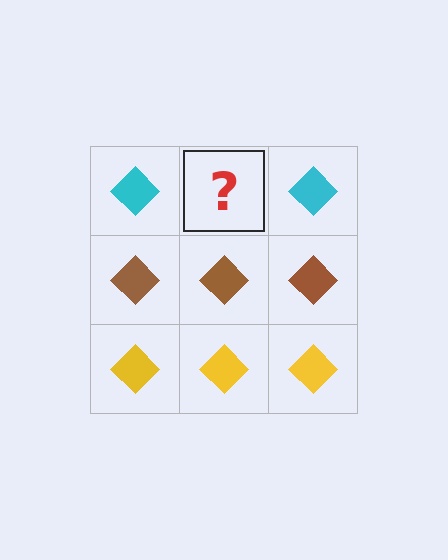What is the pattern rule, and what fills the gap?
The rule is that each row has a consistent color. The gap should be filled with a cyan diamond.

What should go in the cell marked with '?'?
The missing cell should contain a cyan diamond.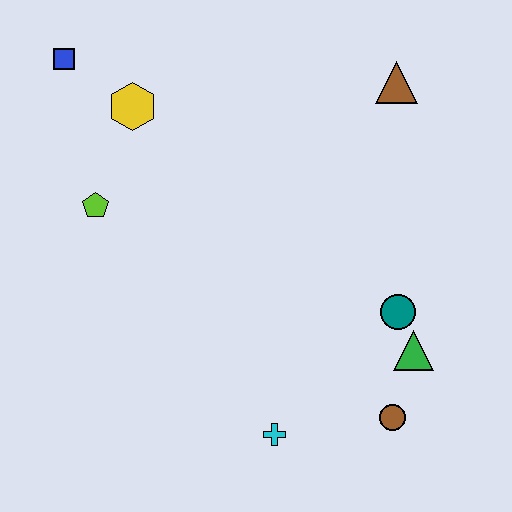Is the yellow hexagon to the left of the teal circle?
Yes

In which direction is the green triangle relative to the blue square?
The green triangle is to the right of the blue square.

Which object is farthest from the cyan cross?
The blue square is farthest from the cyan cross.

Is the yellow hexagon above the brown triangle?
No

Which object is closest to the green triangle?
The teal circle is closest to the green triangle.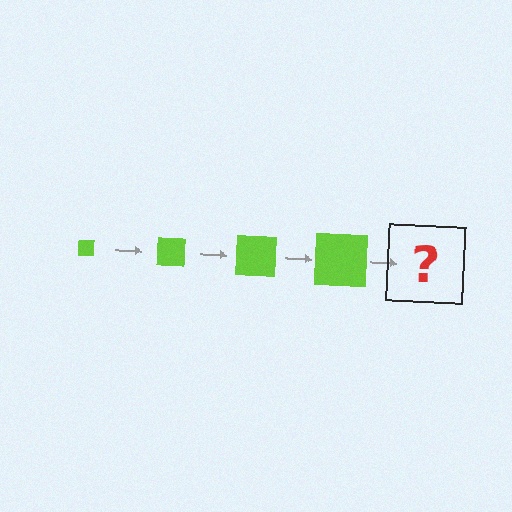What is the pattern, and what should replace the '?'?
The pattern is that the square gets progressively larger each step. The '?' should be a lime square, larger than the previous one.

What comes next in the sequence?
The next element should be a lime square, larger than the previous one.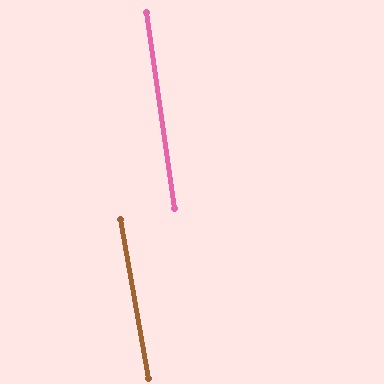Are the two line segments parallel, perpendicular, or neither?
Parallel — their directions differ by only 1.6°.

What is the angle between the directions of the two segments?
Approximately 2 degrees.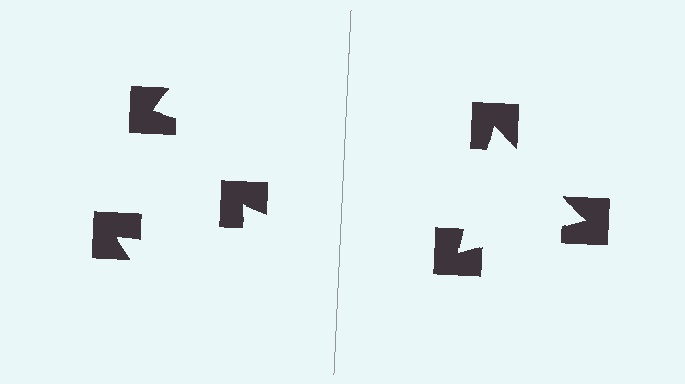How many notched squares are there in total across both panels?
6 — 3 on each side.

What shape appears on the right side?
An illusory triangle.